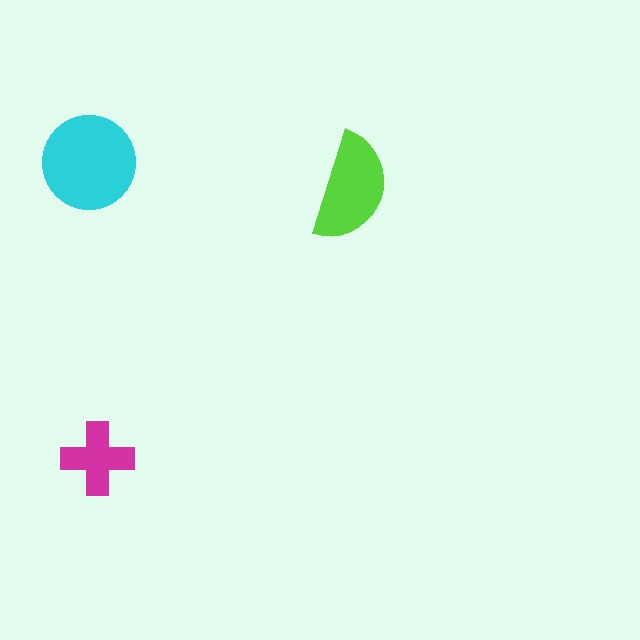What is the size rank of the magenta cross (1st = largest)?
3rd.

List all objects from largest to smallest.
The cyan circle, the lime semicircle, the magenta cross.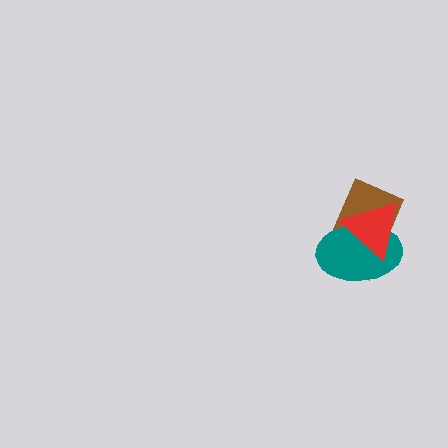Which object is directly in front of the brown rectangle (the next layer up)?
The teal ellipse is directly in front of the brown rectangle.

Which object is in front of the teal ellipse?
The red triangle is in front of the teal ellipse.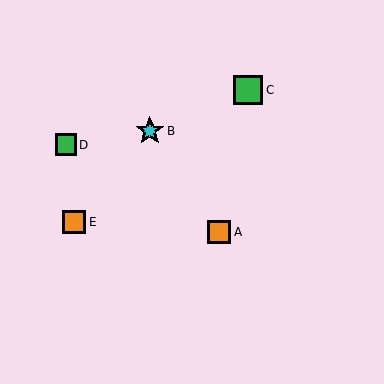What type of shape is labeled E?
Shape E is an orange square.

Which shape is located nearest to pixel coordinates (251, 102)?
The green square (labeled C) at (248, 90) is nearest to that location.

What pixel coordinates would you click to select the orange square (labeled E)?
Click at (74, 222) to select the orange square E.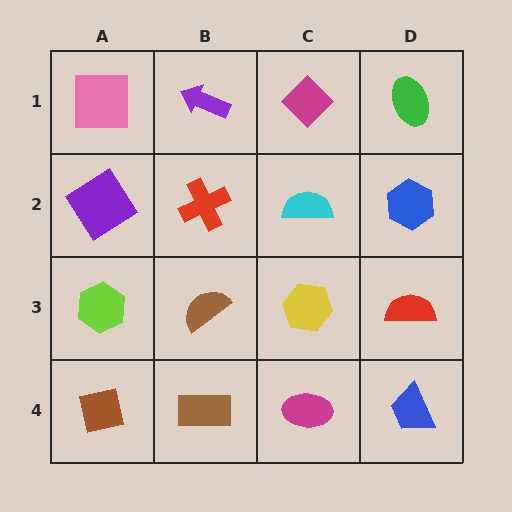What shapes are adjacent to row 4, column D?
A red semicircle (row 3, column D), a magenta ellipse (row 4, column C).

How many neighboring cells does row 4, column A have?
2.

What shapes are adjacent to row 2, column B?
A purple arrow (row 1, column B), a brown semicircle (row 3, column B), a purple diamond (row 2, column A), a cyan semicircle (row 2, column C).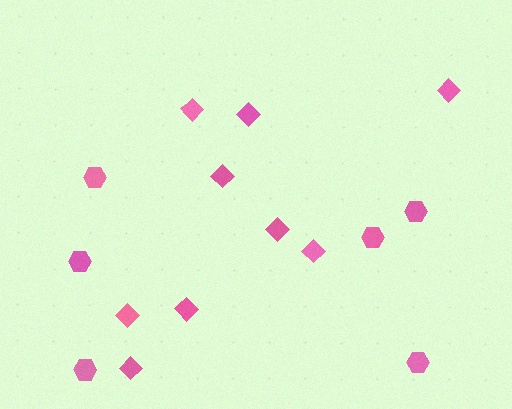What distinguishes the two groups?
There are 2 groups: one group of diamonds (9) and one group of hexagons (6).